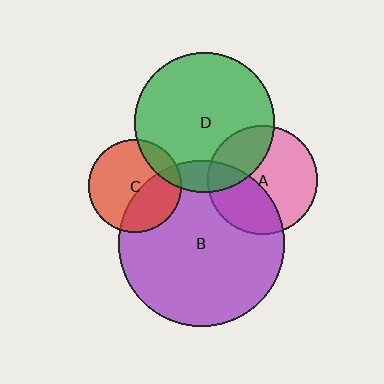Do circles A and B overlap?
Yes.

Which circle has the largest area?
Circle B (purple).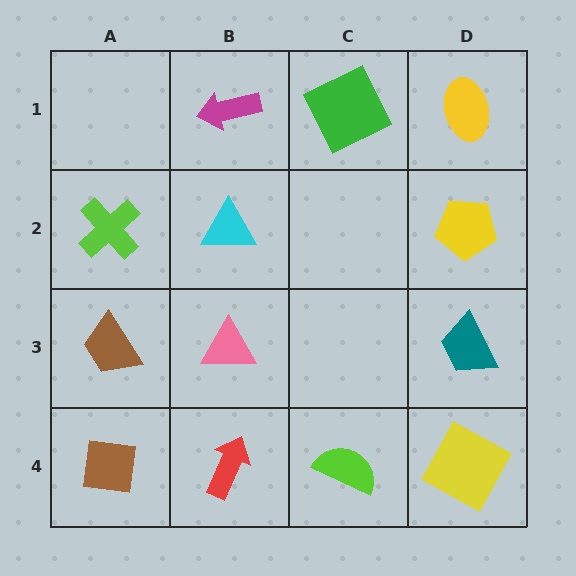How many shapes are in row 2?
3 shapes.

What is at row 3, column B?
A pink triangle.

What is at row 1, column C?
A green square.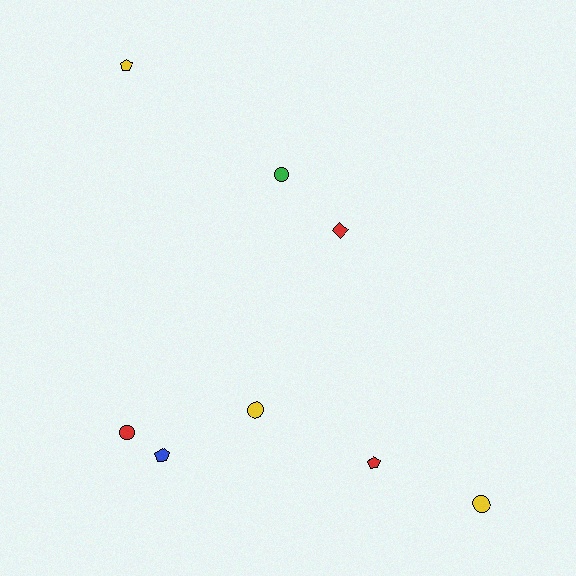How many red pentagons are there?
There is 1 red pentagon.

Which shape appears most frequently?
Circle, with 4 objects.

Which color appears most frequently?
Red, with 3 objects.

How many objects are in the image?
There are 8 objects.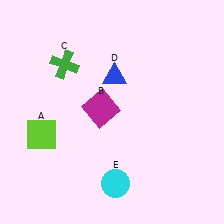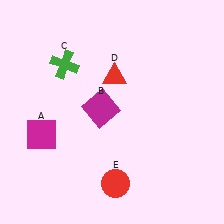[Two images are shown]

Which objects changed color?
A changed from lime to magenta. D changed from blue to red. E changed from cyan to red.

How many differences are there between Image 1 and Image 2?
There are 3 differences between the two images.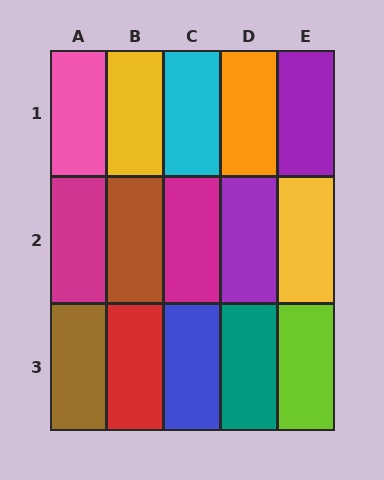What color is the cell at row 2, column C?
Magenta.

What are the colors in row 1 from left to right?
Pink, yellow, cyan, orange, purple.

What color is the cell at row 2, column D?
Purple.